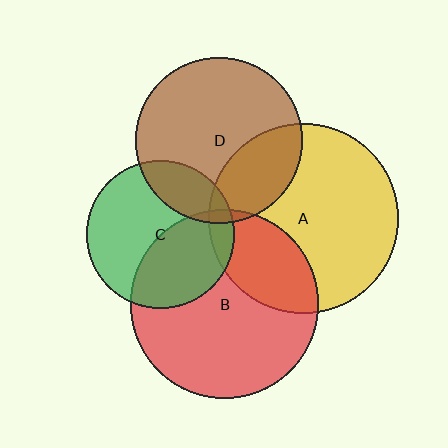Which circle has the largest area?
Circle A (yellow).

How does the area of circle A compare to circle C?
Approximately 1.6 times.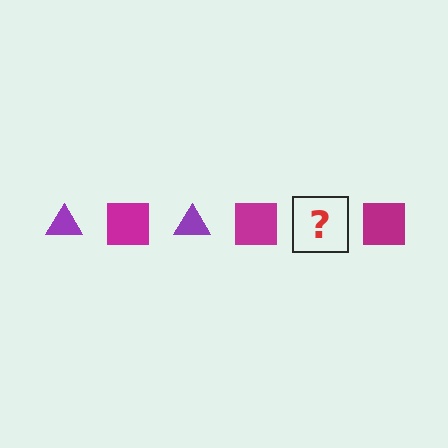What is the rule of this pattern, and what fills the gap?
The rule is that the pattern alternates between purple triangle and magenta square. The gap should be filled with a purple triangle.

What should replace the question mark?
The question mark should be replaced with a purple triangle.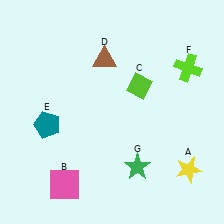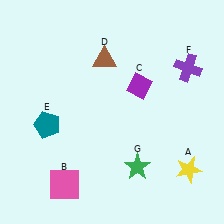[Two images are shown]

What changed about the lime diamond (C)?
In Image 1, C is lime. In Image 2, it changed to purple.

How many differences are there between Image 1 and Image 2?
There are 2 differences between the two images.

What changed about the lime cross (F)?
In Image 1, F is lime. In Image 2, it changed to purple.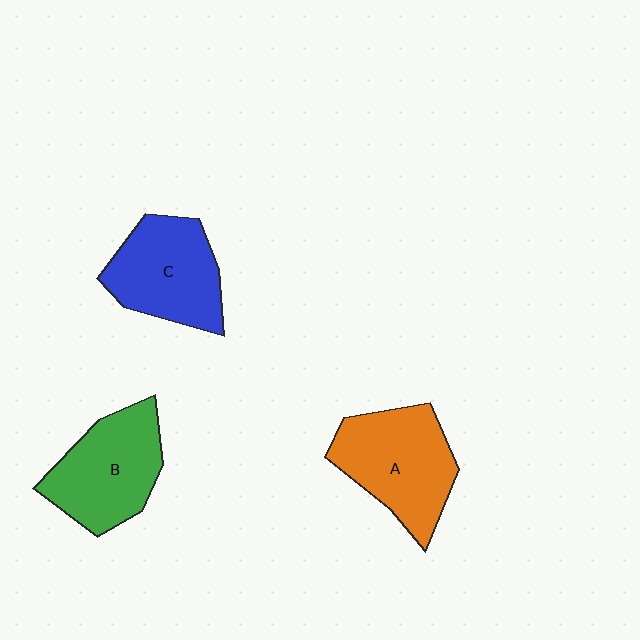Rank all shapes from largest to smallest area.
From largest to smallest: A (orange), B (green), C (blue).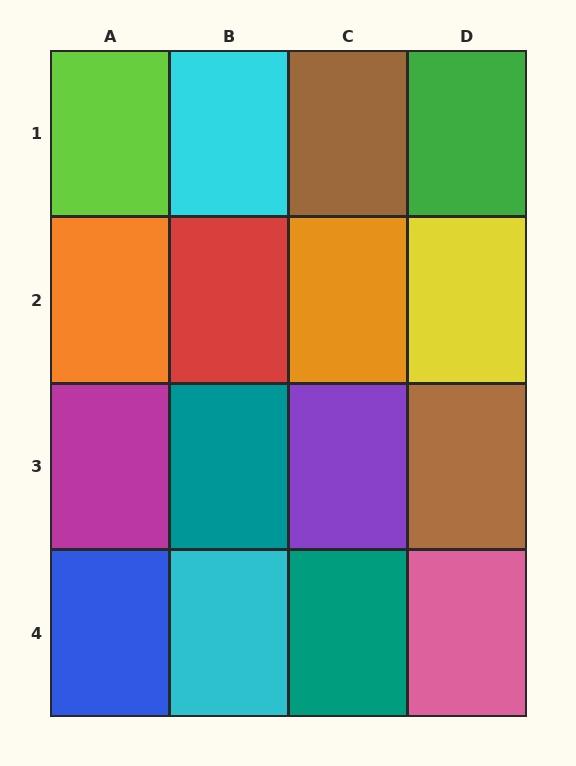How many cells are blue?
1 cell is blue.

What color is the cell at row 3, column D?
Brown.